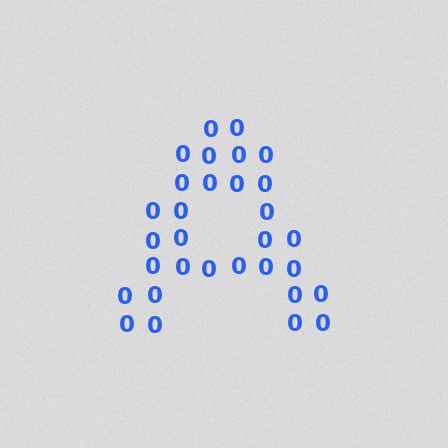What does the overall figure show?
The overall figure shows the letter A.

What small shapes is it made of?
It is made of small digit 0's.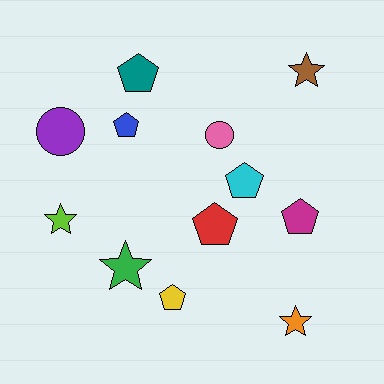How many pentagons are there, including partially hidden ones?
There are 6 pentagons.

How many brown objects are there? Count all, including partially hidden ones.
There is 1 brown object.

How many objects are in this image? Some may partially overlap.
There are 12 objects.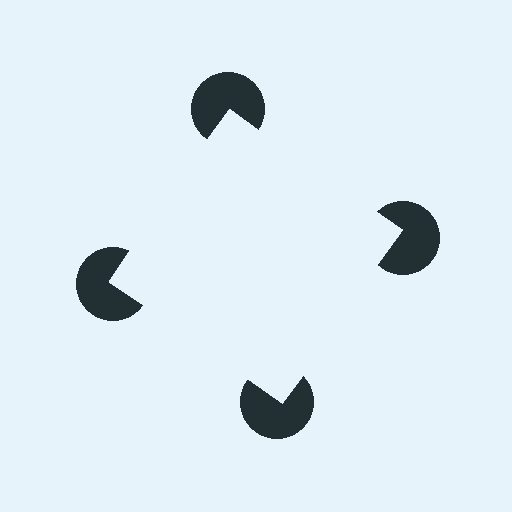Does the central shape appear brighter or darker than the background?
It typically appears slightly brighter than the background, even though no actual brightness change is drawn.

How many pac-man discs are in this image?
There are 4 — one at each vertex of the illusory square.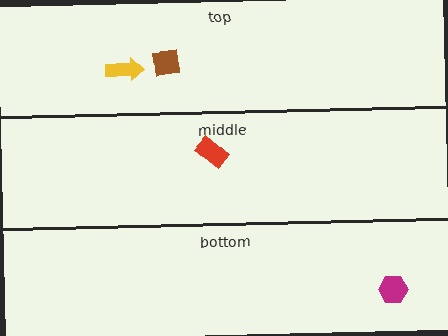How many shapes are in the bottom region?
1.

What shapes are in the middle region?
The red rectangle.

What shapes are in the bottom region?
The magenta hexagon.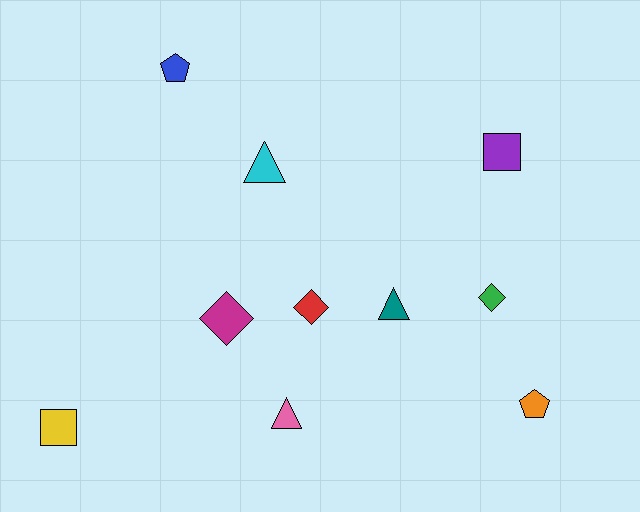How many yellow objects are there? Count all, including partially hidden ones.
There is 1 yellow object.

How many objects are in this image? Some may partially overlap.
There are 10 objects.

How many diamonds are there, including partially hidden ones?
There are 3 diamonds.